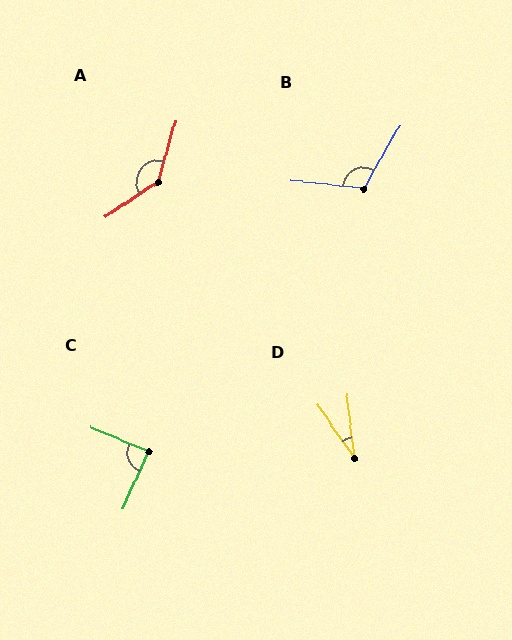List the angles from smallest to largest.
D (27°), C (88°), B (114°), A (139°).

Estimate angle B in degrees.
Approximately 114 degrees.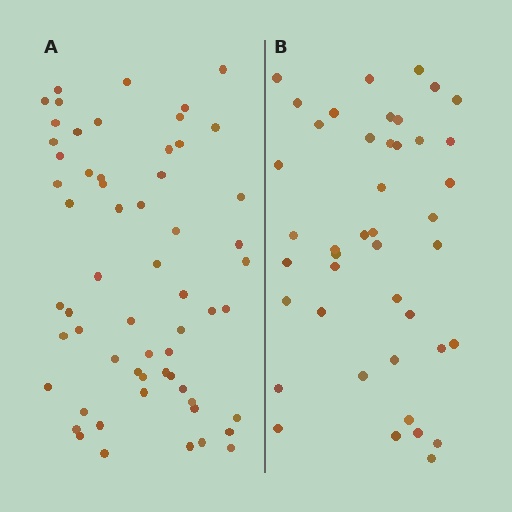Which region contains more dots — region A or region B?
Region A (the left region) has more dots.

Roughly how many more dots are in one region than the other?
Region A has approximately 15 more dots than region B.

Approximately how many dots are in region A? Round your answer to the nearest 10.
About 60 dots.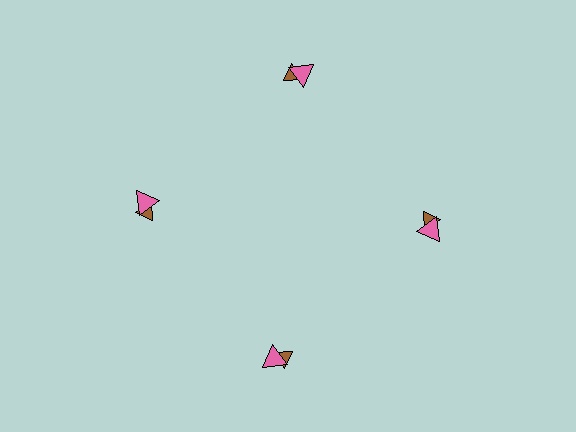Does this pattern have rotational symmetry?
Yes, this pattern has 4-fold rotational symmetry. It looks the same after rotating 90 degrees around the center.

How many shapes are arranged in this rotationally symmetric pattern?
There are 8 shapes, arranged in 4 groups of 2.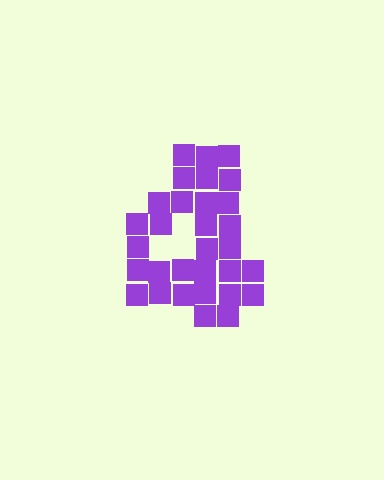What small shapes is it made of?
It is made of small squares.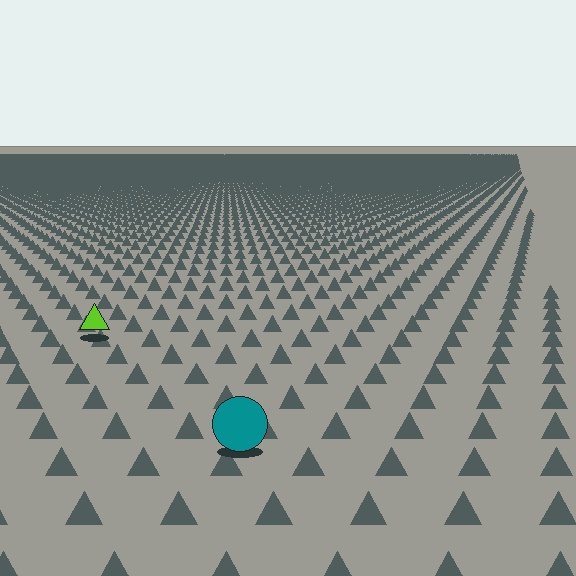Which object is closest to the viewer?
The teal circle is closest. The texture marks near it are larger and more spread out.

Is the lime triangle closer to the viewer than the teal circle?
No. The teal circle is closer — you can tell from the texture gradient: the ground texture is coarser near it.